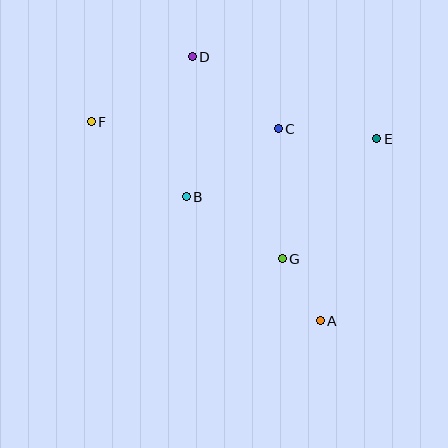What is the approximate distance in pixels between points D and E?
The distance between D and E is approximately 202 pixels.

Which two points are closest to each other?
Points A and G are closest to each other.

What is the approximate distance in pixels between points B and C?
The distance between B and C is approximately 115 pixels.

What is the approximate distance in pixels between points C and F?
The distance between C and F is approximately 187 pixels.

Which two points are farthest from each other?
Points A and F are farthest from each other.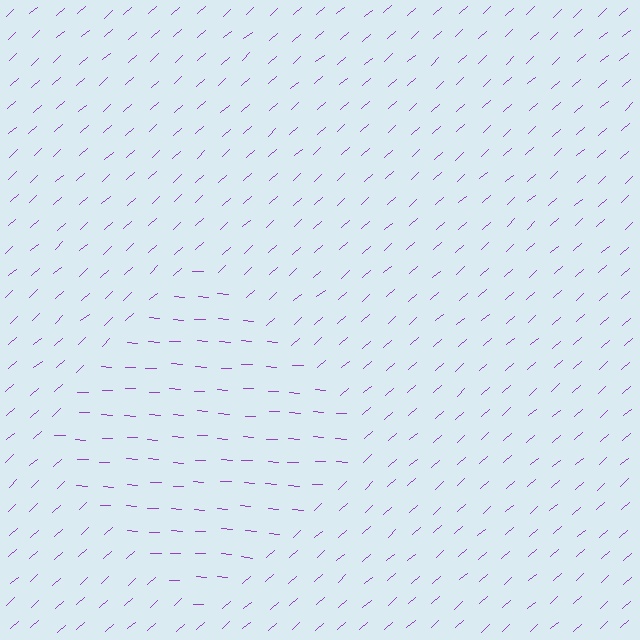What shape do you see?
I see a diamond.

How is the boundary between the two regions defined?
The boundary is defined purely by a change in line orientation (approximately 45 degrees difference). All lines are the same color and thickness.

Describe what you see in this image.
The image is filled with small purple line segments. A diamond region in the image has lines oriented differently from the surrounding lines, creating a visible texture boundary.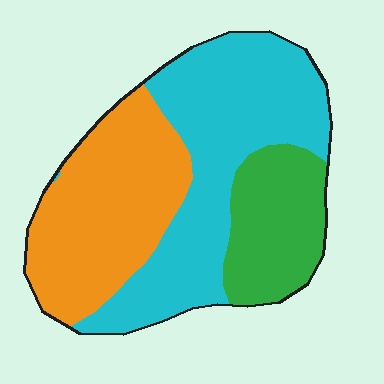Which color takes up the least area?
Green, at roughly 20%.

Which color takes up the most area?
Cyan, at roughly 45%.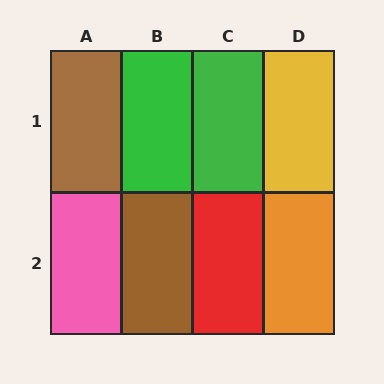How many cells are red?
1 cell is red.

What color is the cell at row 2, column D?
Orange.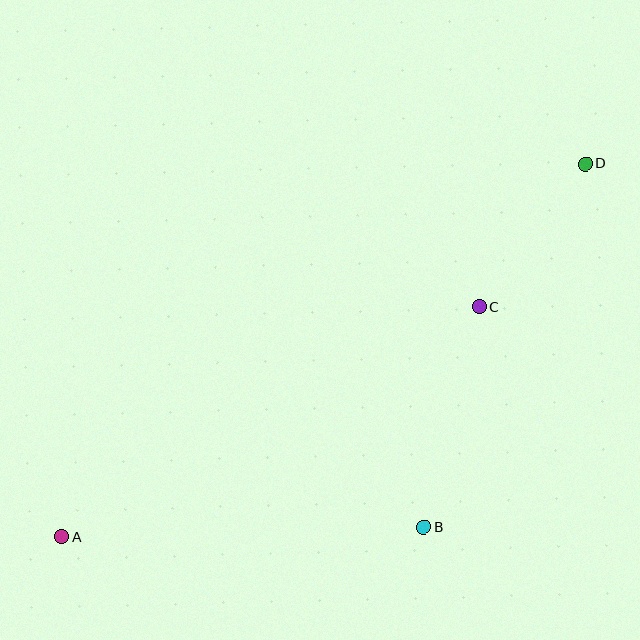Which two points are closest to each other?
Points C and D are closest to each other.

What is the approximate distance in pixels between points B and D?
The distance between B and D is approximately 398 pixels.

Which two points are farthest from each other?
Points A and D are farthest from each other.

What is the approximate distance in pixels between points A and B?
The distance between A and B is approximately 362 pixels.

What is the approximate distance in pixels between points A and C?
The distance between A and C is approximately 477 pixels.